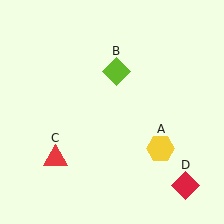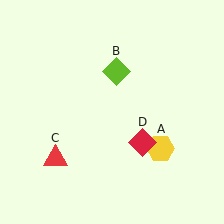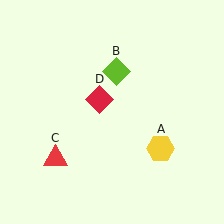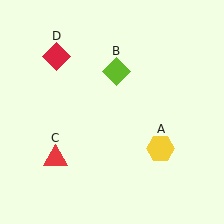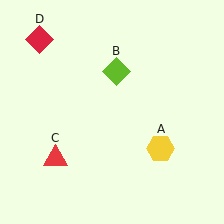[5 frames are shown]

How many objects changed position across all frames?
1 object changed position: red diamond (object D).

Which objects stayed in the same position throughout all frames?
Yellow hexagon (object A) and lime diamond (object B) and red triangle (object C) remained stationary.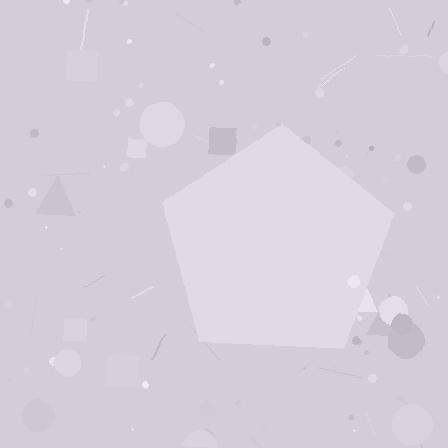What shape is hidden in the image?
A pentagon is hidden in the image.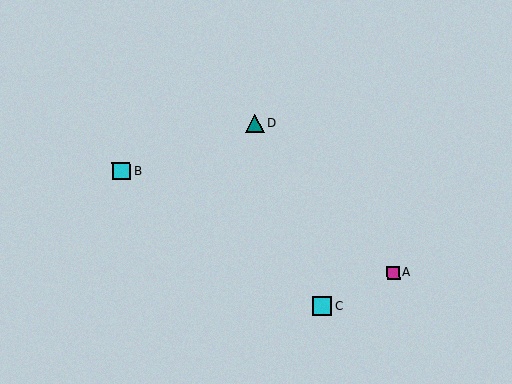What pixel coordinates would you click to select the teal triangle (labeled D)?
Click at (255, 123) to select the teal triangle D.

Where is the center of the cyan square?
The center of the cyan square is at (121, 171).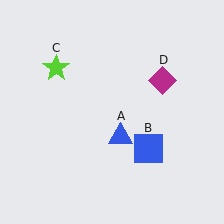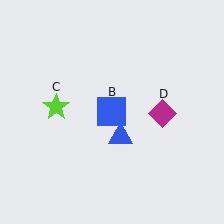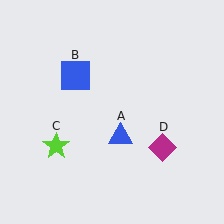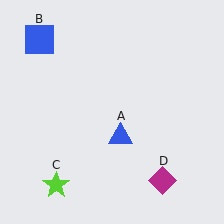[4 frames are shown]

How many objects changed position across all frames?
3 objects changed position: blue square (object B), lime star (object C), magenta diamond (object D).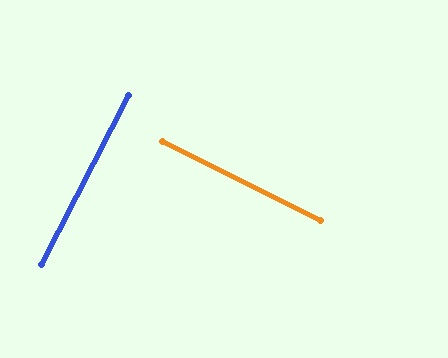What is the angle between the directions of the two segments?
Approximately 90 degrees.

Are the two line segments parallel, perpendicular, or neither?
Perpendicular — they meet at approximately 90°.